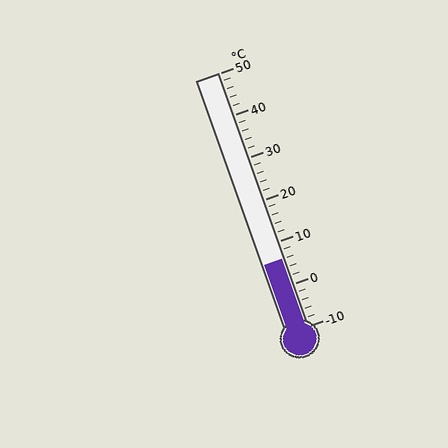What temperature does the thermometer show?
The thermometer shows approximately 6°C.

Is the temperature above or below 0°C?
The temperature is above 0°C.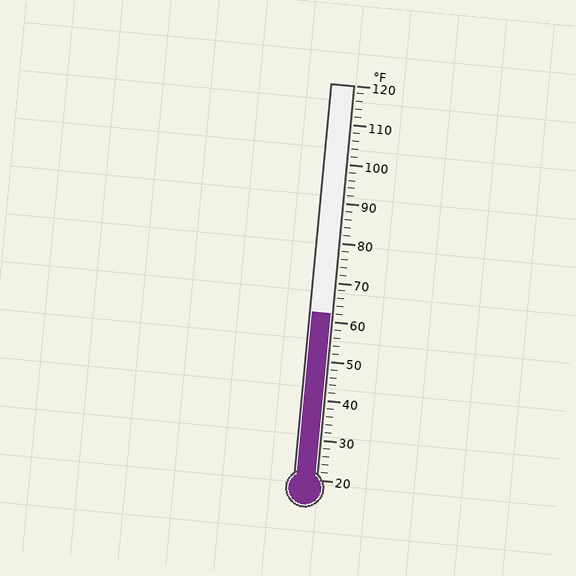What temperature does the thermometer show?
The thermometer shows approximately 62°F.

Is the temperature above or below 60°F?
The temperature is above 60°F.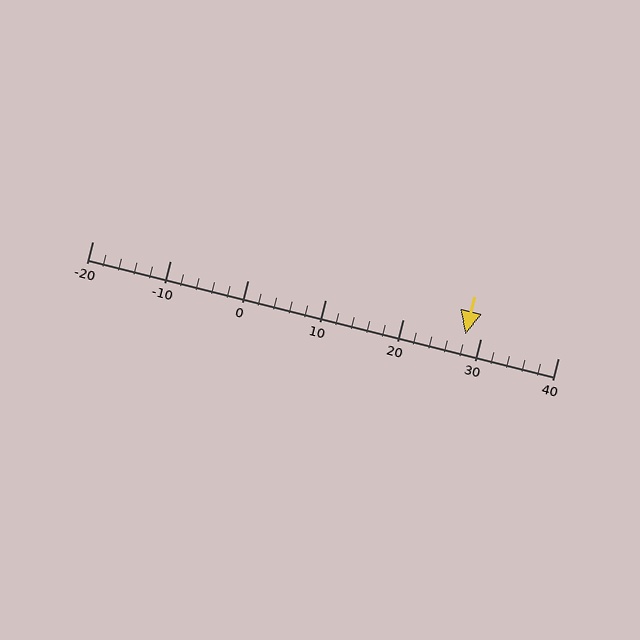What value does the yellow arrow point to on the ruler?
The yellow arrow points to approximately 28.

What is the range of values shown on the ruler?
The ruler shows values from -20 to 40.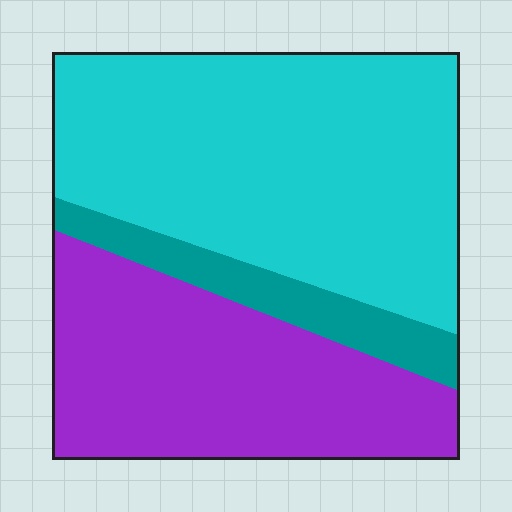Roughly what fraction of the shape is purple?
Purple covers roughly 35% of the shape.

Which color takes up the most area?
Cyan, at roughly 50%.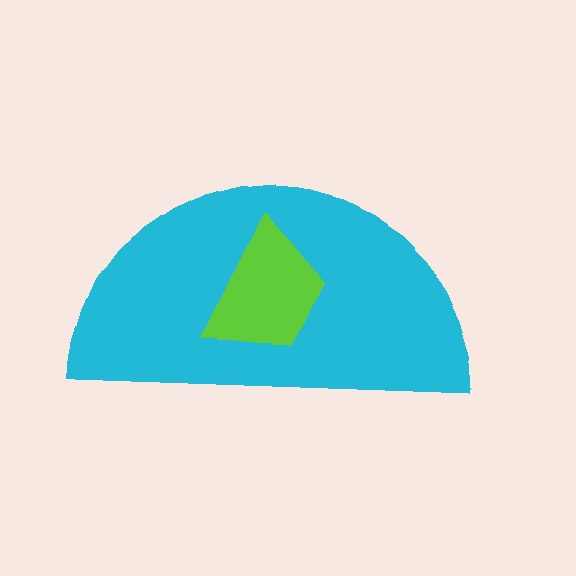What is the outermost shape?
The cyan semicircle.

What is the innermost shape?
The lime trapezoid.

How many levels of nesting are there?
2.